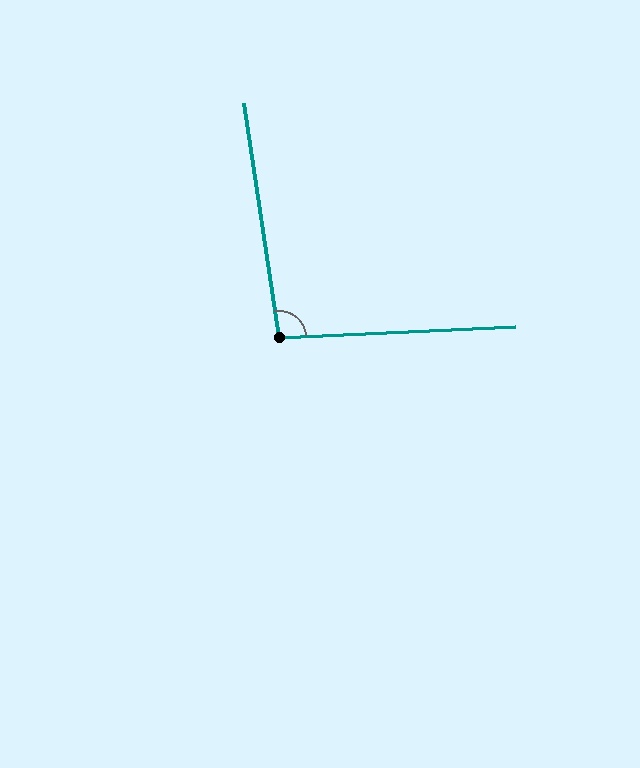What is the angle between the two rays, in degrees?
Approximately 96 degrees.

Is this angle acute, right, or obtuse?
It is obtuse.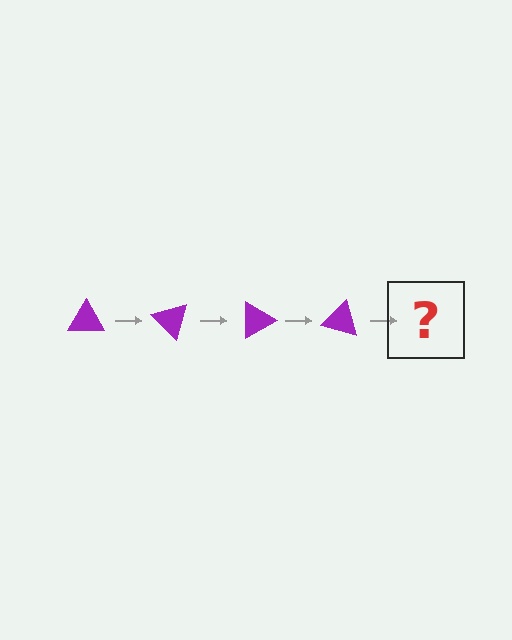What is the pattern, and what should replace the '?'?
The pattern is that the triangle rotates 45 degrees each step. The '?' should be a purple triangle rotated 180 degrees.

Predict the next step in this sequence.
The next step is a purple triangle rotated 180 degrees.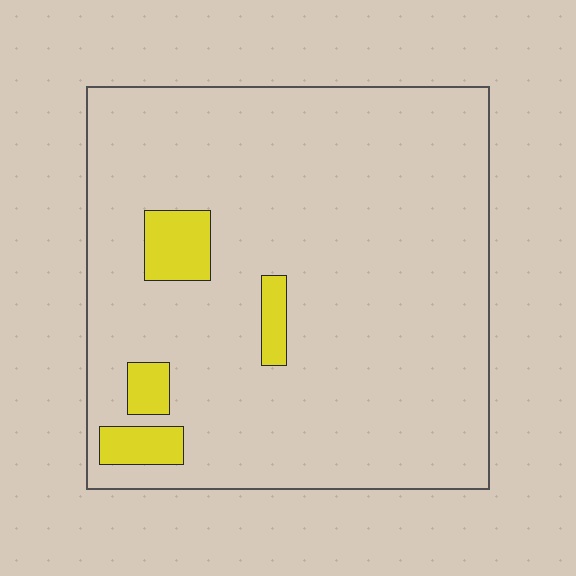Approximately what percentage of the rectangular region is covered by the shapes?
Approximately 10%.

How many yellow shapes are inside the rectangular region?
4.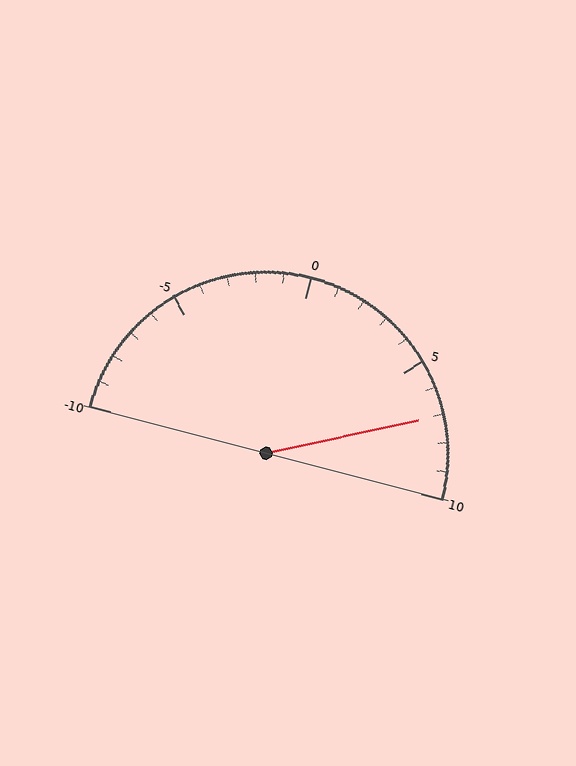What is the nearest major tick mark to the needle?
The nearest major tick mark is 5.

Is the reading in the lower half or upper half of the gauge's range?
The reading is in the upper half of the range (-10 to 10).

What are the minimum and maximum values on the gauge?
The gauge ranges from -10 to 10.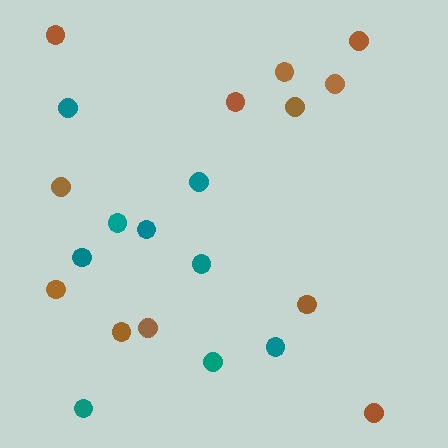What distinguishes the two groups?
There are 2 groups: one group of teal circles (9) and one group of brown circles (12).